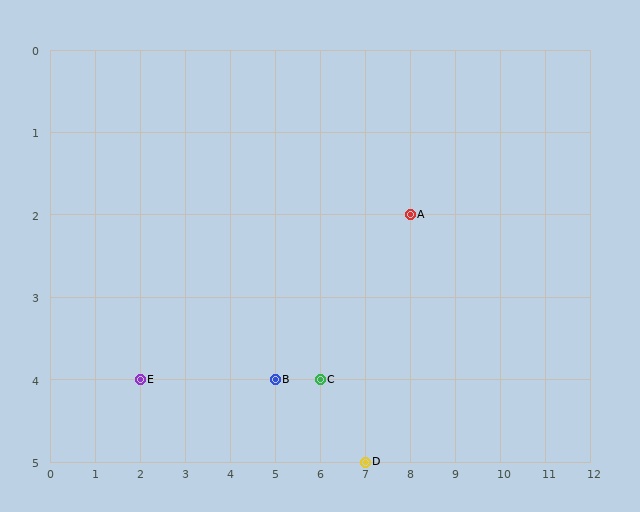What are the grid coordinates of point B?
Point B is at grid coordinates (5, 4).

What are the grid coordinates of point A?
Point A is at grid coordinates (8, 2).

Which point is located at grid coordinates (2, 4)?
Point E is at (2, 4).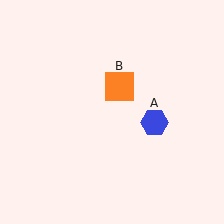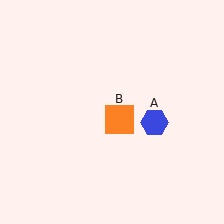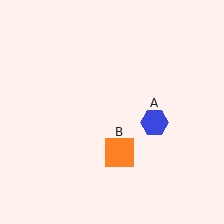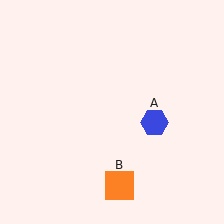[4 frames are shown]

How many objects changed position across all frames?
1 object changed position: orange square (object B).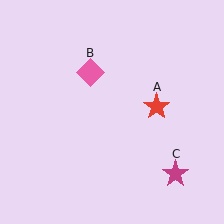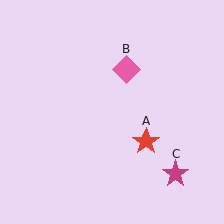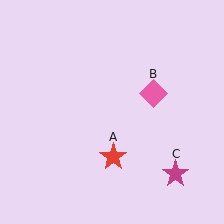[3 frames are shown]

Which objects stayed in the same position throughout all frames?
Magenta star (object C) remained stationary.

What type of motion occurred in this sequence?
The red star (object A), pink diamond (object B) rotated clockwise around the center of the scene.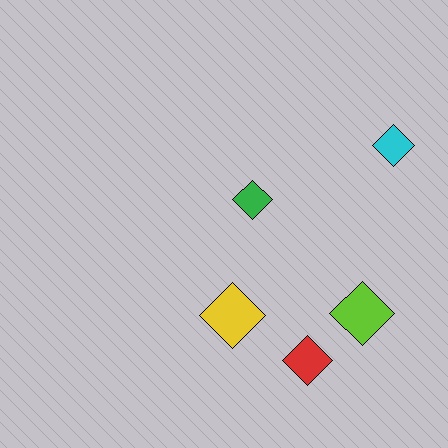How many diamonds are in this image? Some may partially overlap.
There are 5 diamonds.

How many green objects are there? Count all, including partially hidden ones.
There is 1 green object.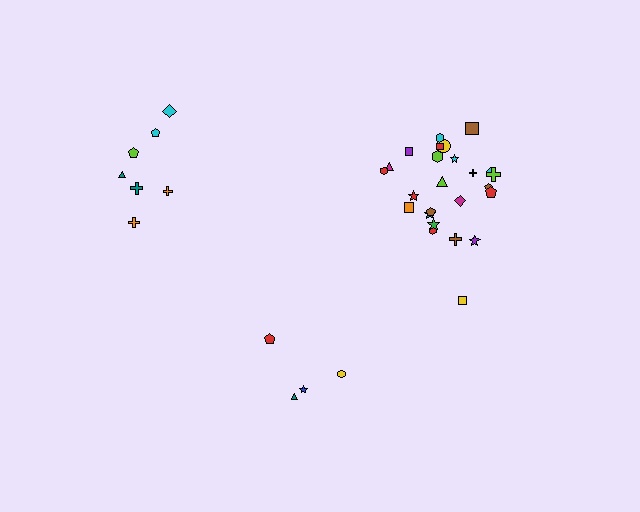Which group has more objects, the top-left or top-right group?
The top-right group.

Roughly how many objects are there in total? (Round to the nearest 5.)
Roughly 35 objects in total.